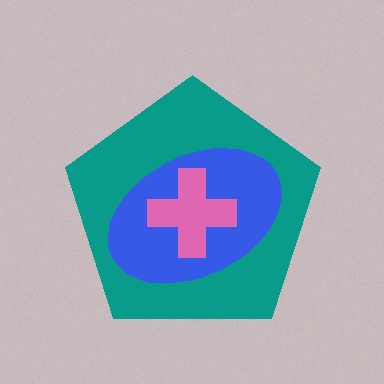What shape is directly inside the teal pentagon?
The blue ellipse.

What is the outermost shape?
The teal pentagon.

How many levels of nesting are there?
3.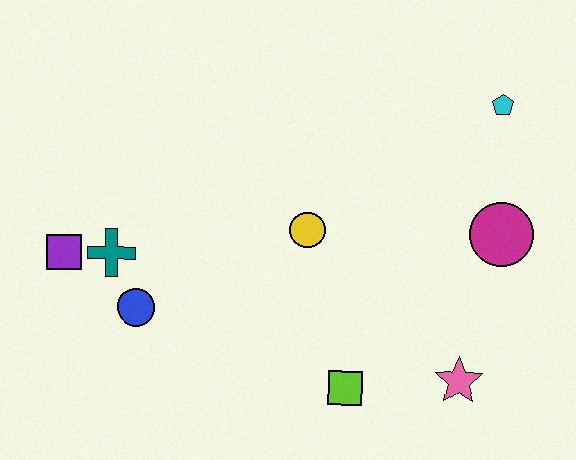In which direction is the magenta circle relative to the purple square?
The magenta circle is to the right of the purple square.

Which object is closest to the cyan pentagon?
The magenta circle is closest to the cyan pentagon.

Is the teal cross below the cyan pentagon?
Yes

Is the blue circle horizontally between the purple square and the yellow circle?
Yes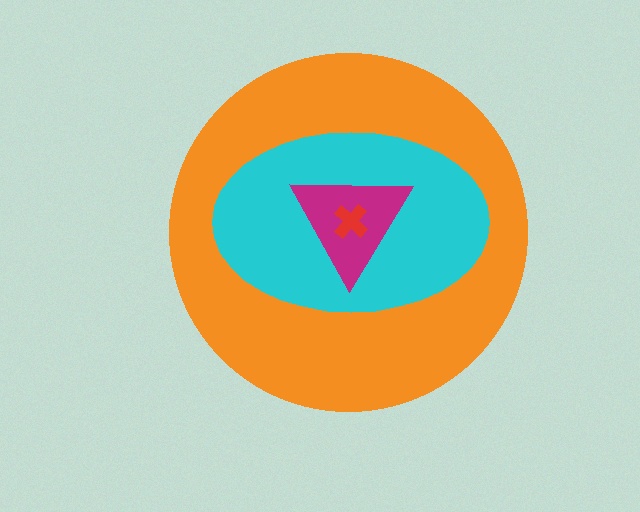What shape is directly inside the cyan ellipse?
The magenta triangle.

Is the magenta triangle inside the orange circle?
Yes.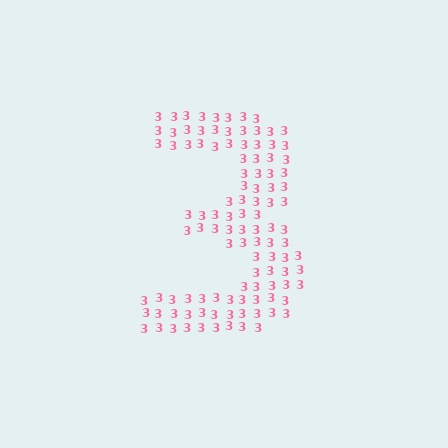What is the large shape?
The large shape is the digit 3.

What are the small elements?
The small elements are digit 3's.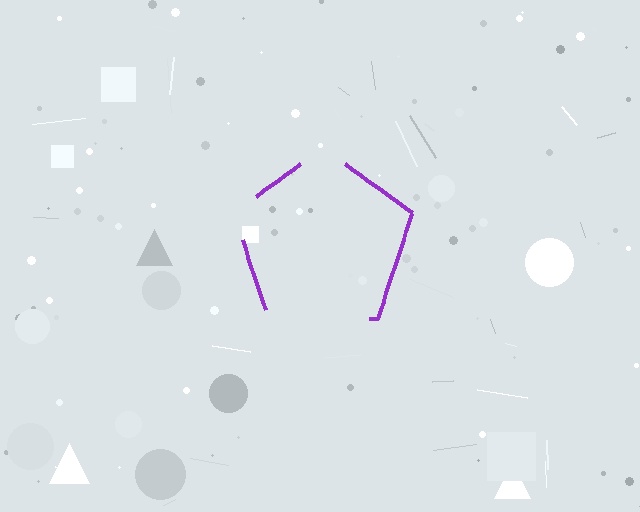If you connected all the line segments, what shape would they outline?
They would outline a pentagon.